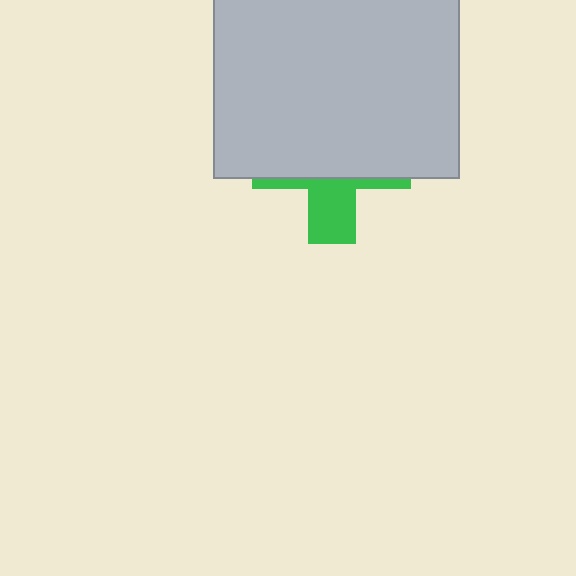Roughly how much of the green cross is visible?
A small part of it is visible (roughly 32%).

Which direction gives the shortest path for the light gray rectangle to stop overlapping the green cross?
Moving up gives the shortest separation.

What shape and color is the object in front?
The object in front is a light gray rectangle.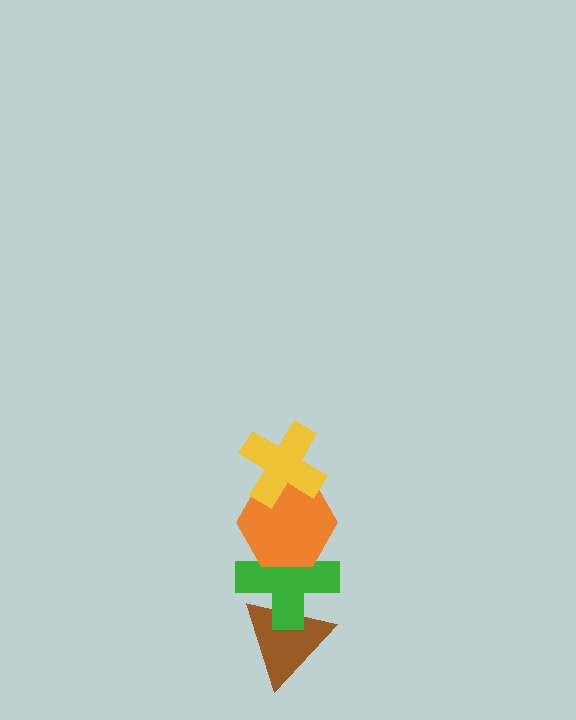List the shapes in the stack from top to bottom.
From top to bottom: the yellow cross, the orange hexagon, the green cross, the brown triangle.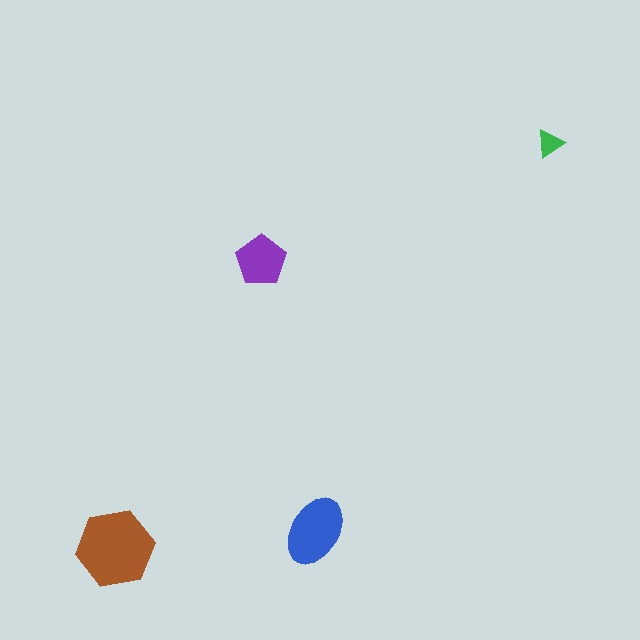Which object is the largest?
The brown hexagon.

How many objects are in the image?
There are 4 objects in the image.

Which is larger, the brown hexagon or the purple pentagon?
The brown hexagon.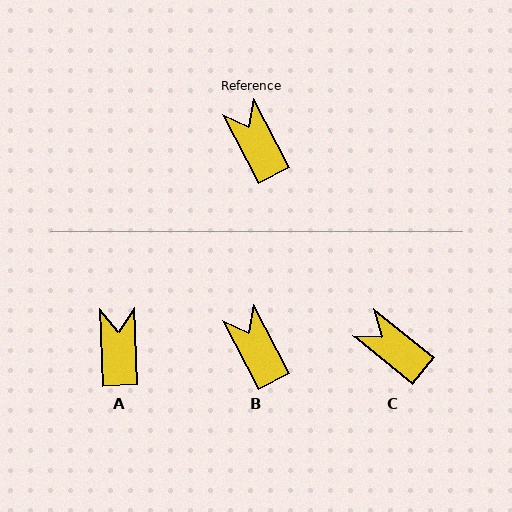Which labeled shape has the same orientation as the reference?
B.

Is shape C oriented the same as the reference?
No, it is off by about 24 degrees.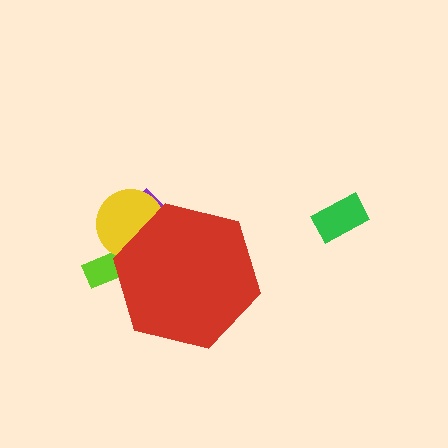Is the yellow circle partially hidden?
Yes, the yellow circle is partially hidden behind the red hexagon.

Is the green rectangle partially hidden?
No, the green rectangle is fully visible.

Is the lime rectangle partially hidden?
Yes, the lime rectangle is partially hidden behind the red hexagon.